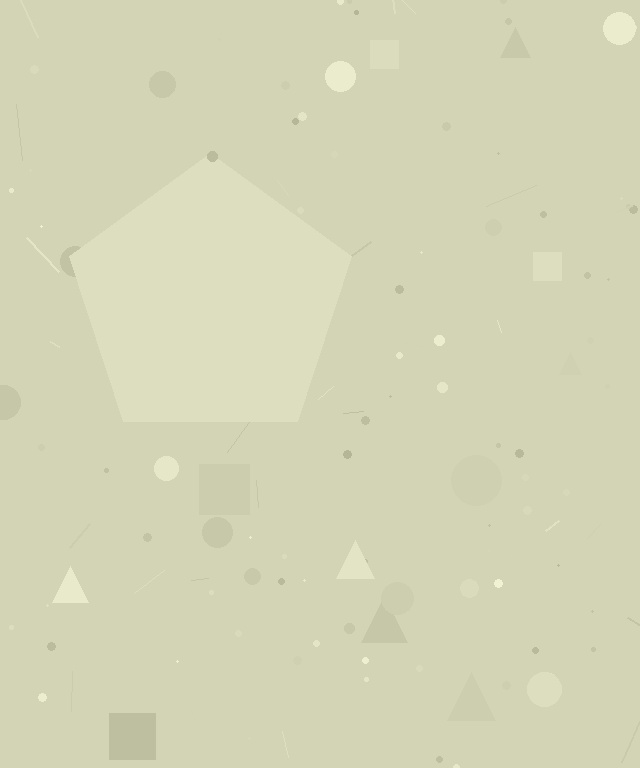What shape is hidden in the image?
A pentagon is hidden in the image.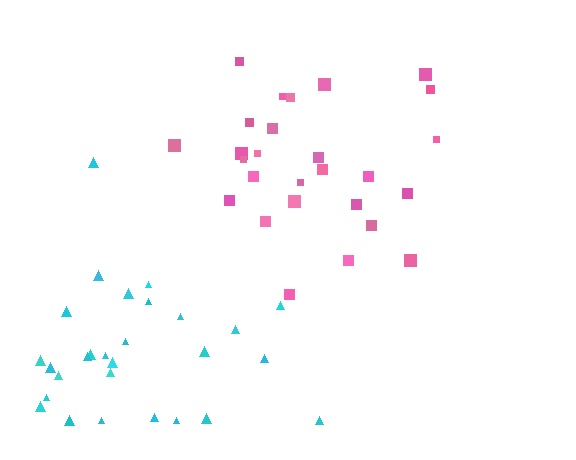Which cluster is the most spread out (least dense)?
Cyan.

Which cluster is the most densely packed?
Pink.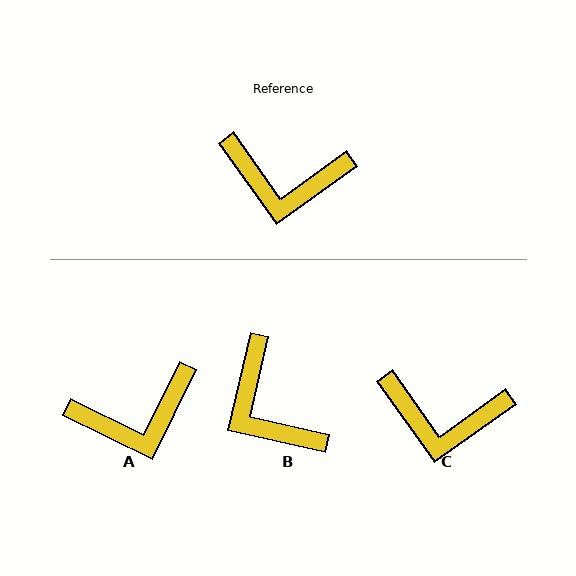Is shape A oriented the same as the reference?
No, it is off by about 28 degrees.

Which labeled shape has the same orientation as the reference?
C.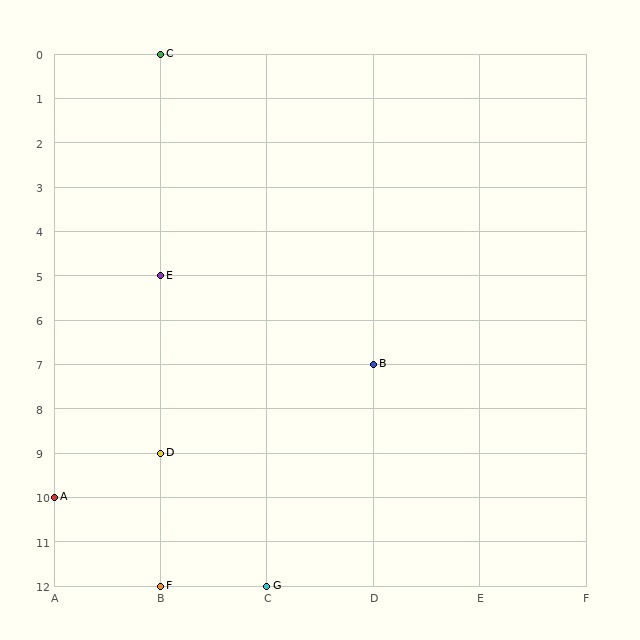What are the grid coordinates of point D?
Point D is at grid coordinates (B, 9).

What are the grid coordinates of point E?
Point E is at grid coordinates (B, 5).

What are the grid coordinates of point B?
Point B is at grid coordinates (D, 7).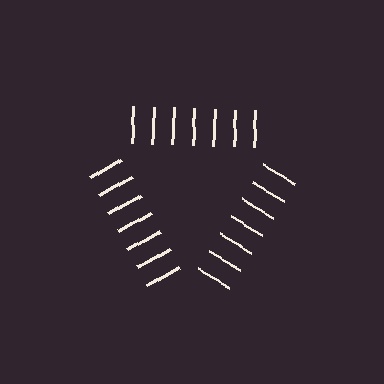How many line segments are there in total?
21 — 7 along each of the 3 edges.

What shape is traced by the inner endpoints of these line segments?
An illusory triangle — the line segments terminate on its edges but no continuous stroke is drawn.